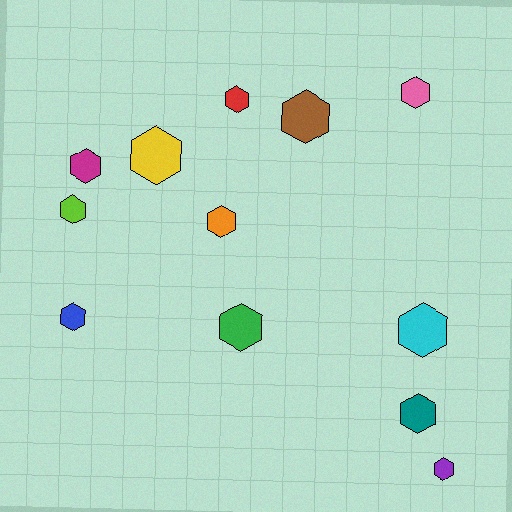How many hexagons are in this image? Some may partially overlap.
There are 12 hexagons.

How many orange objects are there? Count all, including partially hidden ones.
There is 1 orange object.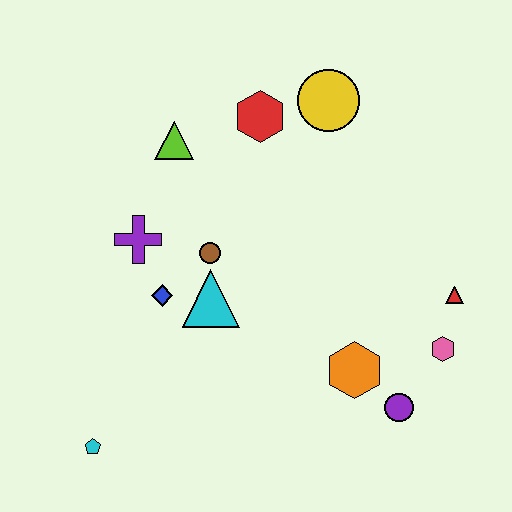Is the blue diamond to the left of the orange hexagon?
Yes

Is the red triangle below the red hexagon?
Yes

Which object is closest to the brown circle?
The cyan triangle is closest to the brown circle.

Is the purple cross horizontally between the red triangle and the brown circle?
No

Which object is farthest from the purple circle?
The lime triangle is farthest from the purple circle.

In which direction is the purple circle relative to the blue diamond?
The purple circle is to the right of the blue diamond.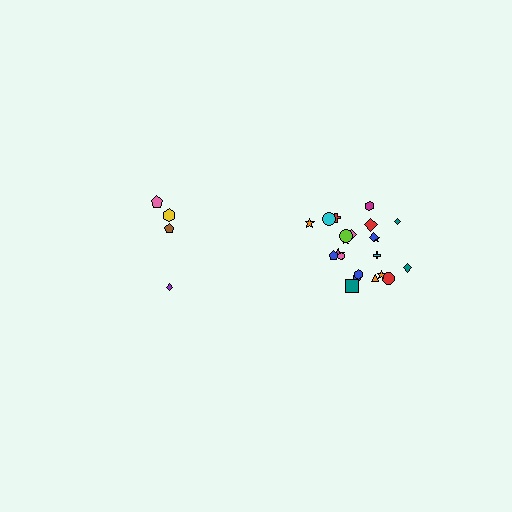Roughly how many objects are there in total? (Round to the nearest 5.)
Roughly 25 objects in total.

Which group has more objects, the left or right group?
The right group.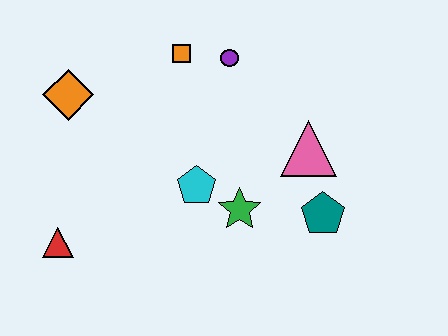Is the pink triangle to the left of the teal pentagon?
Yes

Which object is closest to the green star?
The cyan pentagon is closest to the green star.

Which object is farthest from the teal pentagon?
The orange diamond is farthest from the teal pentagon.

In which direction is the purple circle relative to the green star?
The purple circle is above the green star.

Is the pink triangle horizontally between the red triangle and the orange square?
No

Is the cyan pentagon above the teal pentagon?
Yes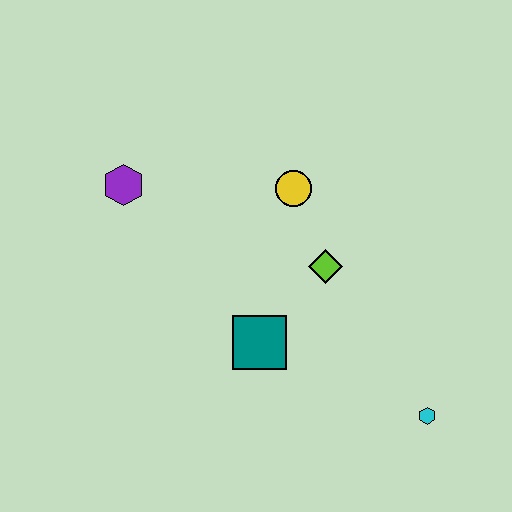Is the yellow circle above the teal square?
Yes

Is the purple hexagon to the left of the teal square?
Yes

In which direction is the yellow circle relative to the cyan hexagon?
The yellow circle is above the cyan hexagon.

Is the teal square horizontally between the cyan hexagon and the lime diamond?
No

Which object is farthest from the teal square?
The purple hexagon is farthest from the teal square.